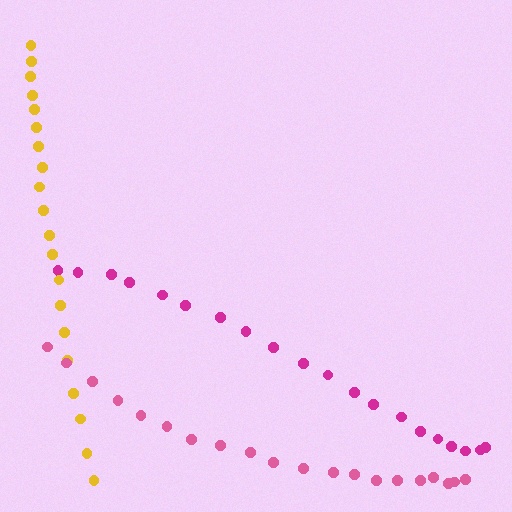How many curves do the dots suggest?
There are 3 distinct paths.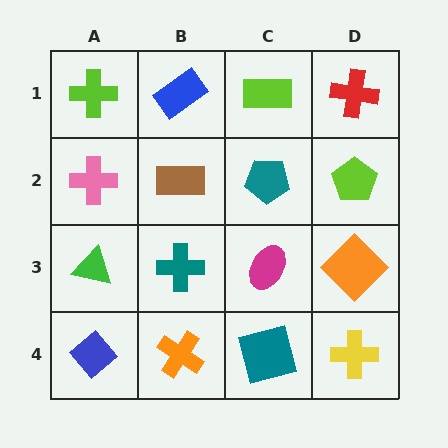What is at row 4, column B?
An orange cross.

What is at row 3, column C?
A magenta ellipse.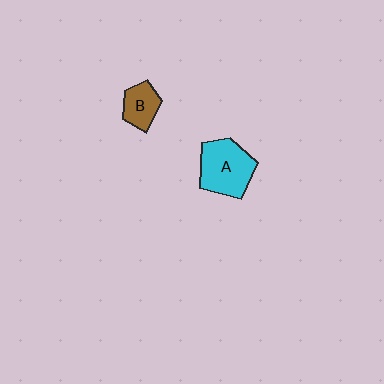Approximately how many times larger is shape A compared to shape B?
Approximately 1.9 times.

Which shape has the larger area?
Shape A (cyan).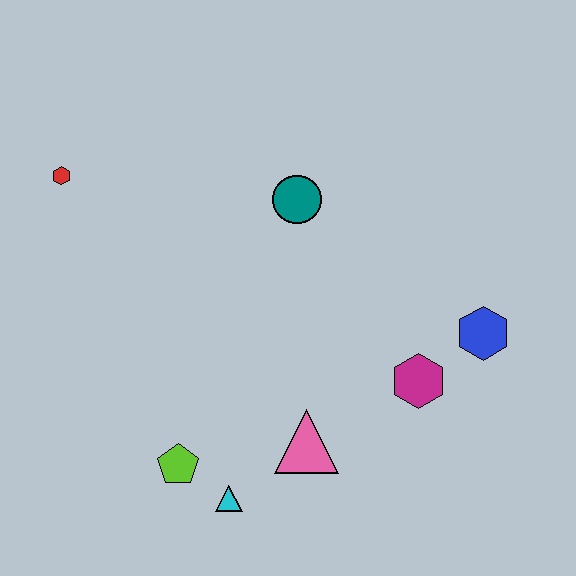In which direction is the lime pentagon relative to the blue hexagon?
The lime pentagon is to the left of the blue hexagon.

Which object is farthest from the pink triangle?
The red hexagon is farthest from the pink triangle.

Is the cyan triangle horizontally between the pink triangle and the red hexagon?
Yes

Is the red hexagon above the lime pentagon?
Yes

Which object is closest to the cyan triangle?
The lime pentagon is closest to the cyan triangle.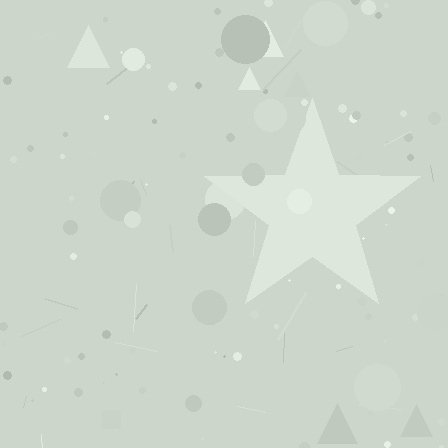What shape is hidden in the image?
A star is hidden in the image.